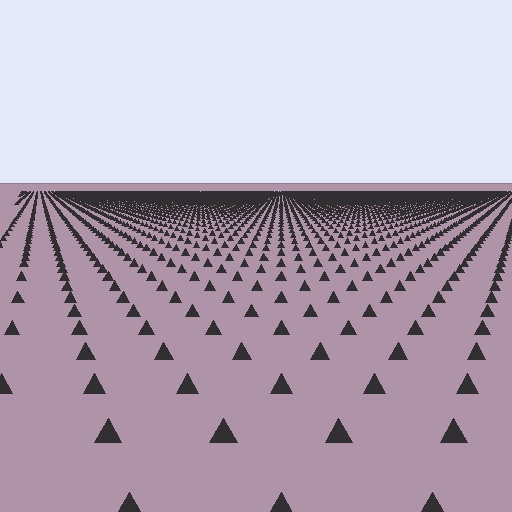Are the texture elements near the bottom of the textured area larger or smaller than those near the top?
Larger. Near the bottom, elements are closer to the viewer and appear at a bigger on-screen size.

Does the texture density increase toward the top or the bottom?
Density increases toward the top.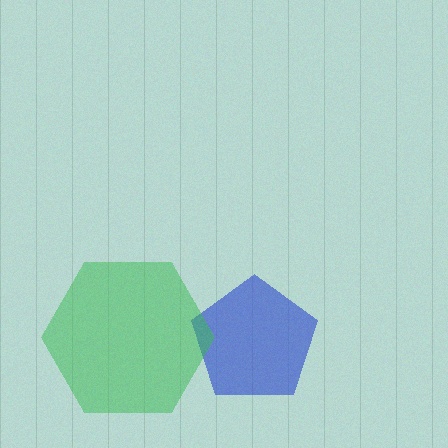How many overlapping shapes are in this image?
There are 2 overlapping shapes in the image.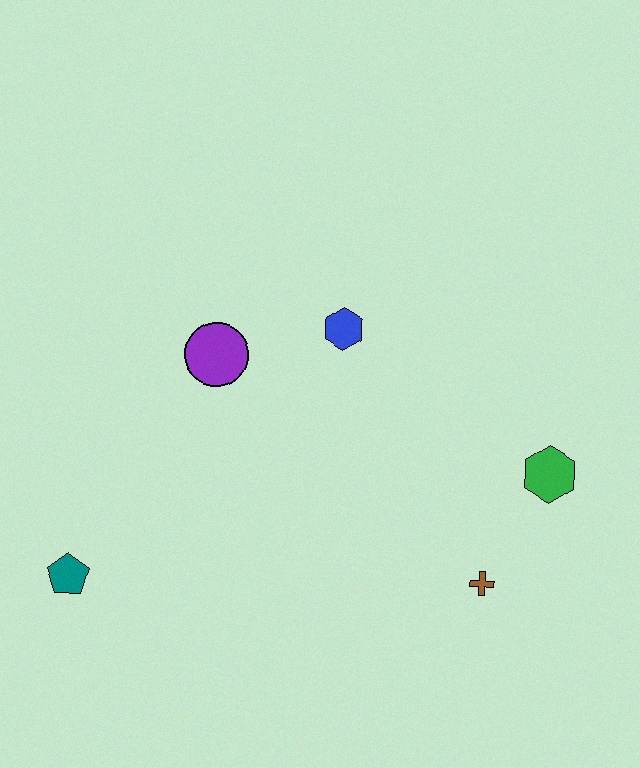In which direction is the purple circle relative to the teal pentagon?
The purple circle is above the teal pentagon.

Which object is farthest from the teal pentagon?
The green hexagon is farthest from the teal pentagon.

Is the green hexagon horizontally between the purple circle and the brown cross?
No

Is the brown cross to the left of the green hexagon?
Yes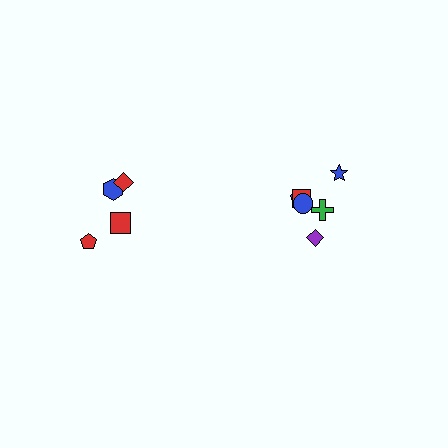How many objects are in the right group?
There are 6 objects.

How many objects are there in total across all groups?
There are 10 objects.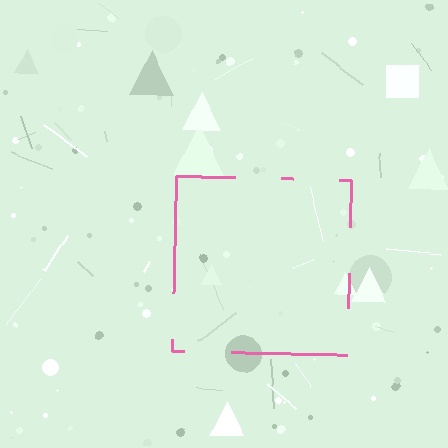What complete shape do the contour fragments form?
The contour fragments form a square.